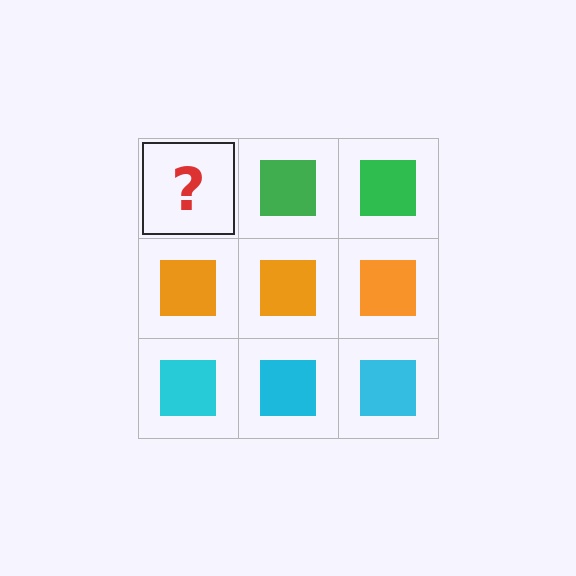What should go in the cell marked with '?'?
The missing cell should contain a green square.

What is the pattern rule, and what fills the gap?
The rule is that each row has a consistent color. The gap should be filled with a green square.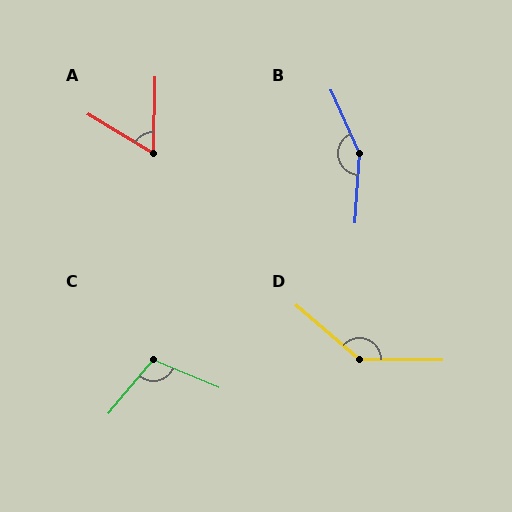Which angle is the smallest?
A, at approximately 60 degrees.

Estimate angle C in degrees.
Approximately 106 degrees.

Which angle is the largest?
B, at approximately 152 degrees.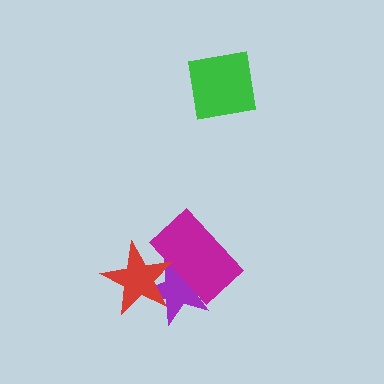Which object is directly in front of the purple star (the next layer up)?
The magenta rectangle is directly in front of the purple star.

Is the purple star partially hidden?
Yes, it is partially covered by another shape.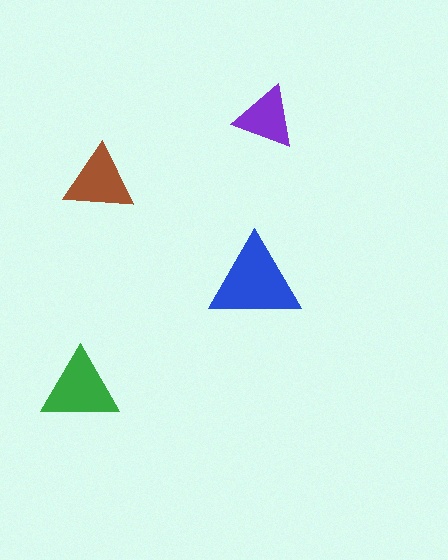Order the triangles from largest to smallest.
the blue one, the green one, the brown one, the purple one.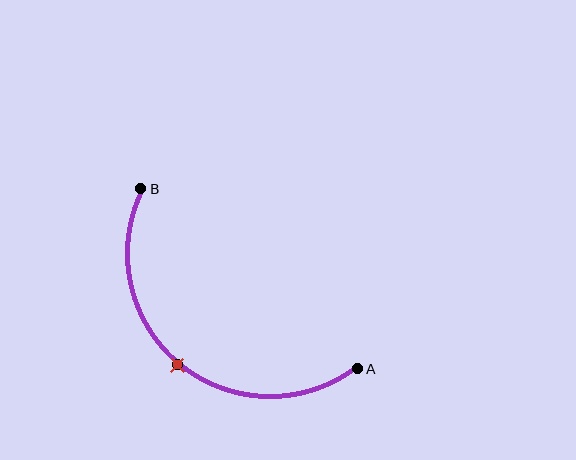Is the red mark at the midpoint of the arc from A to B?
Yes. The red mark lies on the arc at equal arc-length from both A and B — it is the arc midpoint.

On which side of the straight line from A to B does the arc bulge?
The arc bulges below and to the left of the straight line connecting A and B.